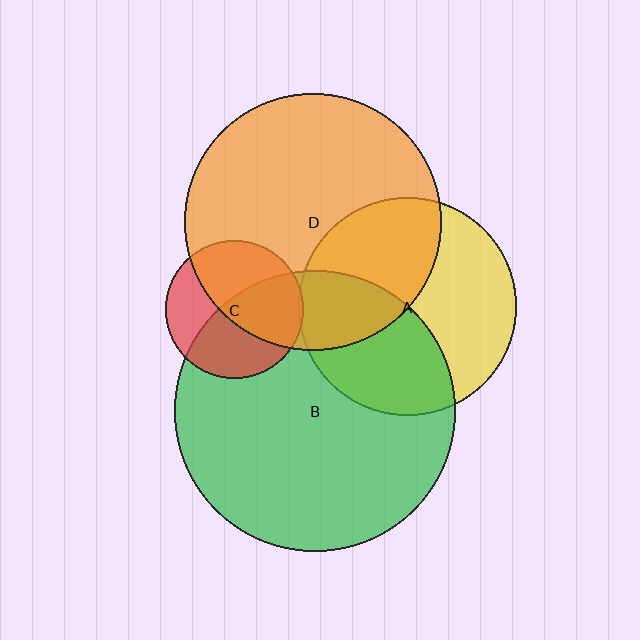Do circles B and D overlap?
Yes.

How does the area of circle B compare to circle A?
Approximately 1.7 times.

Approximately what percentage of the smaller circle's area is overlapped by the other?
Approximately 20%.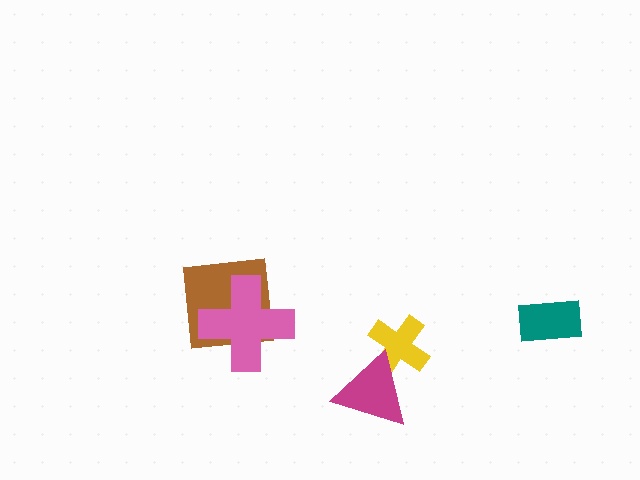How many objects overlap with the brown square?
1 object overlaps with the brown square.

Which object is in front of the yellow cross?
The magenta triangle is in front of the yellow cross.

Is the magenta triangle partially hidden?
No, no other shape covers it.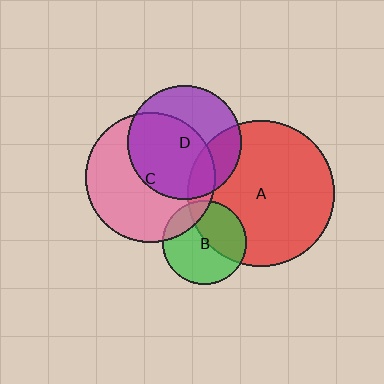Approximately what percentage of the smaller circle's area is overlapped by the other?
Approximately 25%.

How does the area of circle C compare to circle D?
Approximately 1.3 times.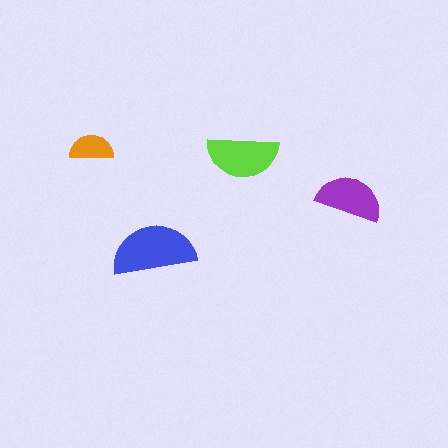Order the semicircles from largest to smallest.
the blue one, the lime one, the purple one, the orange one.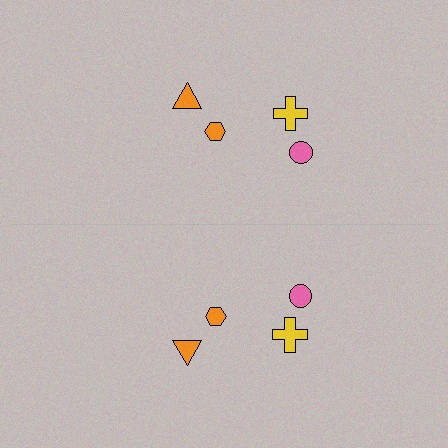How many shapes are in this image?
There are 8 shapes in this image.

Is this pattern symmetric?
Yes, this pattern has bilateral (reflection) symmetry.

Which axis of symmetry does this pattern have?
The pattern has a horizontal axis of symmetry running through the center of the image.